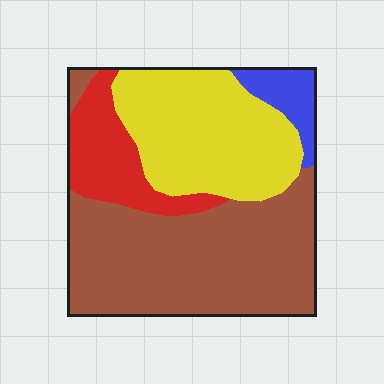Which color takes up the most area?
Brown, at roughly 50%.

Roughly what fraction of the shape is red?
Red covers about 15% of the shape.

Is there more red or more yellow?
Yellow.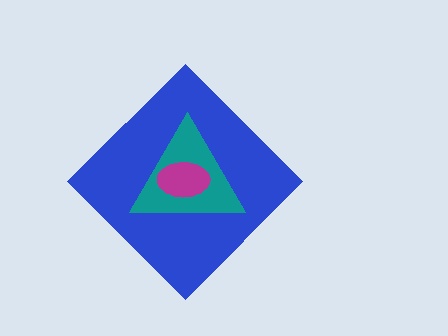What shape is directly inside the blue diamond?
The teal triangle.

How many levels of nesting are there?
3.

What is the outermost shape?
The blue diamond.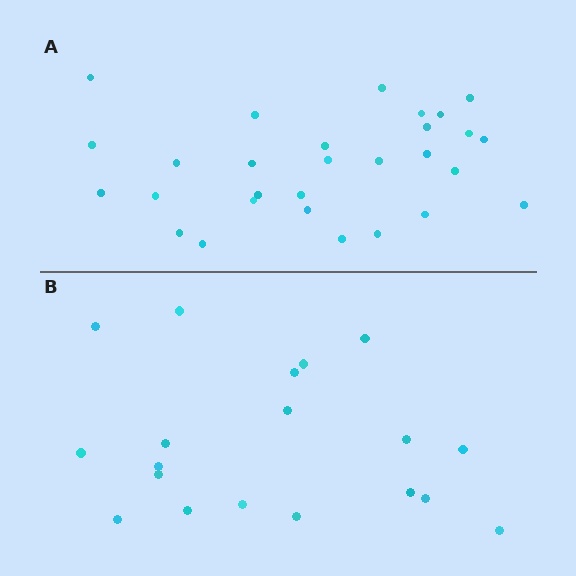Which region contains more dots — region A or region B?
Region A (the top region) has more dots.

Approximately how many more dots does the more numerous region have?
Region A has roughly 10 or so more dots than region B.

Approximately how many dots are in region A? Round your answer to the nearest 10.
About 30 dots. (The exact count is 29, which rounds to 30.)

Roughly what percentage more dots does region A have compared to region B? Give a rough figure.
About 55% more.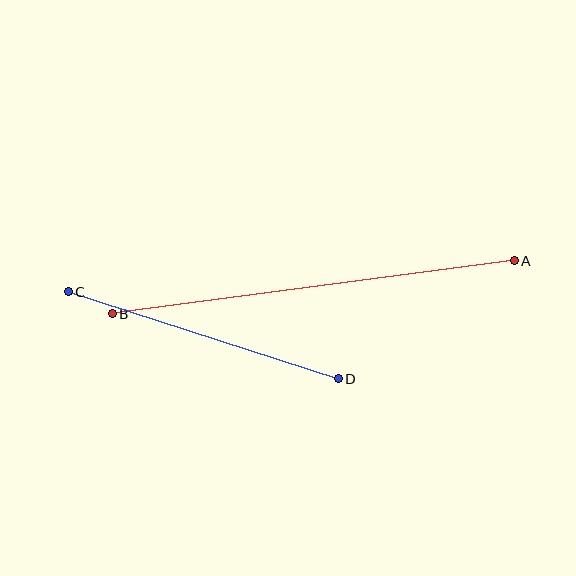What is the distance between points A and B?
The distance is approximately 406 pixels.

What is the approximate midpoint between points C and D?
The midpoint is at approximately (203, 335) pixels.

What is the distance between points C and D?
The distance is approximately 283 pixels.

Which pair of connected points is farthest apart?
Points A and B are farthest apart.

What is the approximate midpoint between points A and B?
The midpoint is at approximately (313, 287) pixels.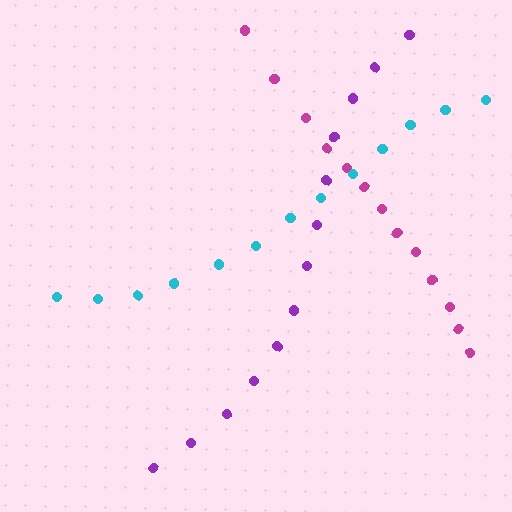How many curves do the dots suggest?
There are 3 distinct paths.